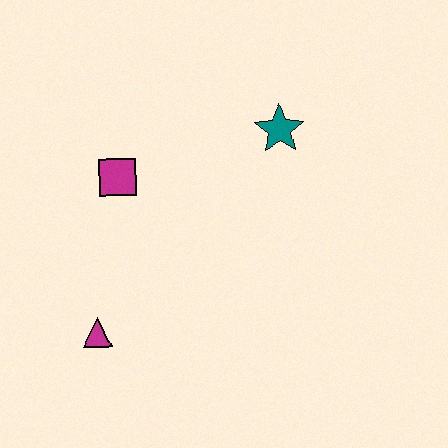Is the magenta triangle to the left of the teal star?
Yes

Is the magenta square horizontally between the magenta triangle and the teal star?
Yes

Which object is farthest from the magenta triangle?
The teal star is farthest from the magenta triangle.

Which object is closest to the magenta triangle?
The magenta square is closest to the magenta triangle.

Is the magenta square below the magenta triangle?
No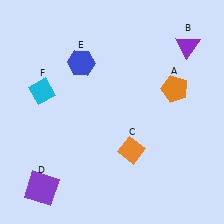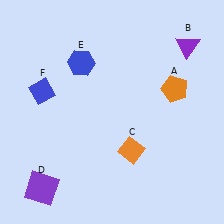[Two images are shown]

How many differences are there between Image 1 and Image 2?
There is 1 difference between the two images.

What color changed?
The diamond (F) changed from cyan in Image 1 to blue in Image 2.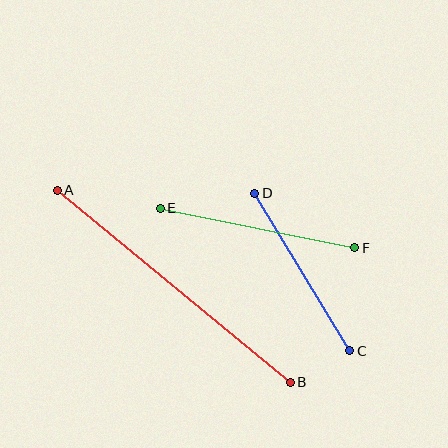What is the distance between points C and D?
The distance is approximately 184 pixels.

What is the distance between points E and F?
The distance is approximately 199 pixels.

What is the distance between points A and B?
The distance is approximately 302 pixels.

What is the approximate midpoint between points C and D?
The midpoint is at approximately (302, 272) pixels.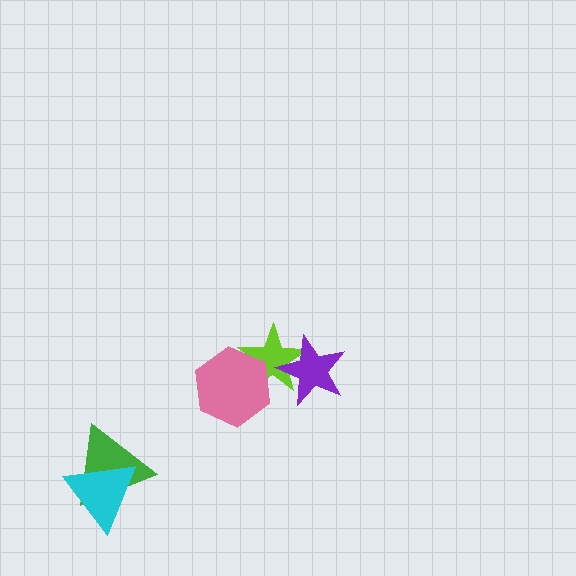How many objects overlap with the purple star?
1 object overlaps with the purple star.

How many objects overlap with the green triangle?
1 object overlaps with the green triangle.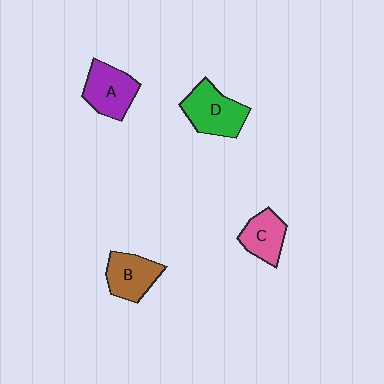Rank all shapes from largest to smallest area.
From largest to smallest: D (green), A (purple), B (brown), C (pink).